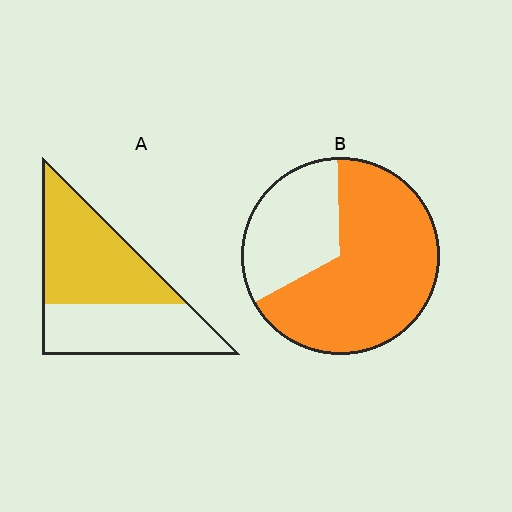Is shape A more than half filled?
Yes.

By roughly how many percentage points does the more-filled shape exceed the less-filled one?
By roughly 15 percentage points (B over A).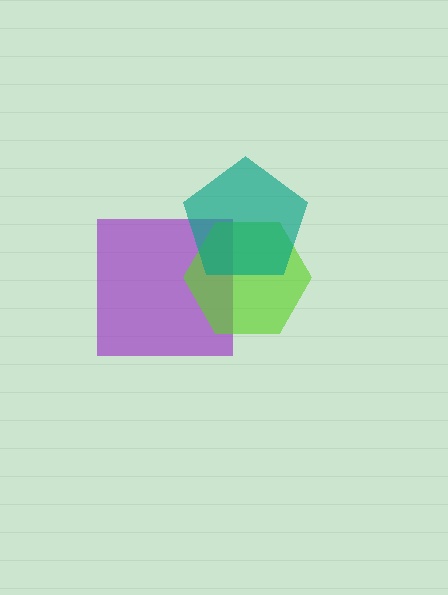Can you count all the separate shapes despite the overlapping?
Yes, there are 3 separate shapes.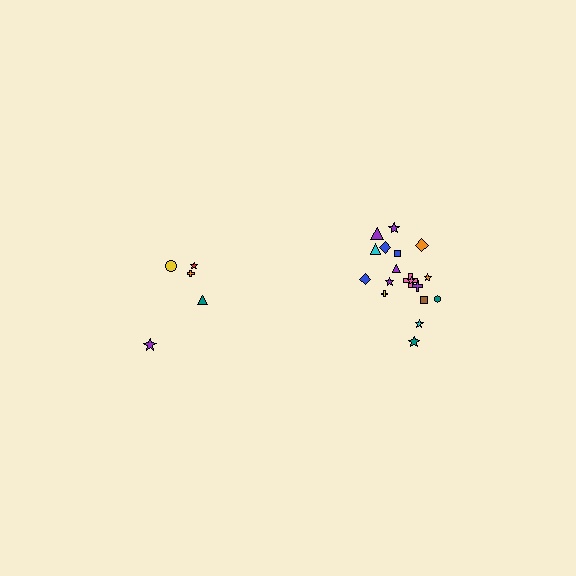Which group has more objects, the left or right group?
The right group.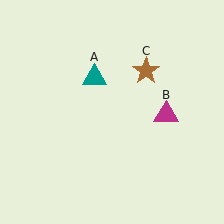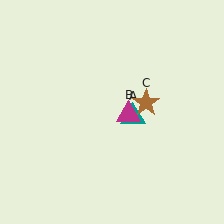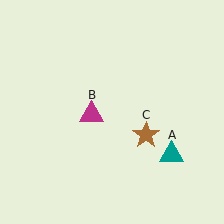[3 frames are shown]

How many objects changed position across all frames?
3 objects changed position: teal triangle (object A), magenta triangle (object B), brown star (object C).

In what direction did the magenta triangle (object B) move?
The magenta triangle (object B) moved left.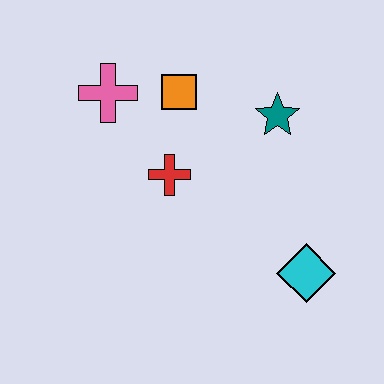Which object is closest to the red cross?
The orange square is closest to the red cross.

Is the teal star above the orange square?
No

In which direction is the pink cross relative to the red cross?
The pink cross is above the red cross.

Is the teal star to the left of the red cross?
No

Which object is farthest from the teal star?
The pink cross is farthest from the teal star.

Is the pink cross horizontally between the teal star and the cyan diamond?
No